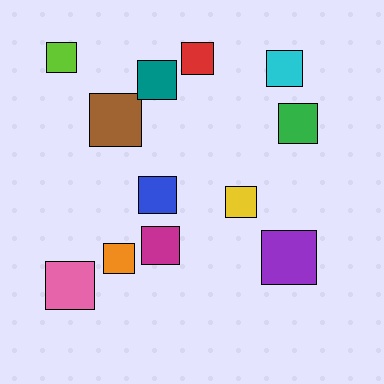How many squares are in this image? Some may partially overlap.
There are 12 squares.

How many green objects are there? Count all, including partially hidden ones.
There is 1 green object.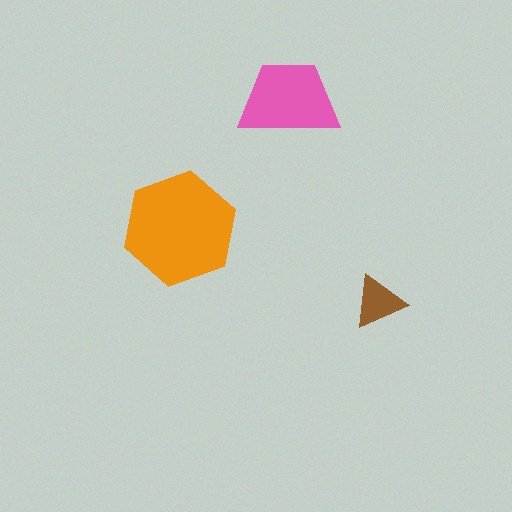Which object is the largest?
The orange hexagon.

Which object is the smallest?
The brown triangle.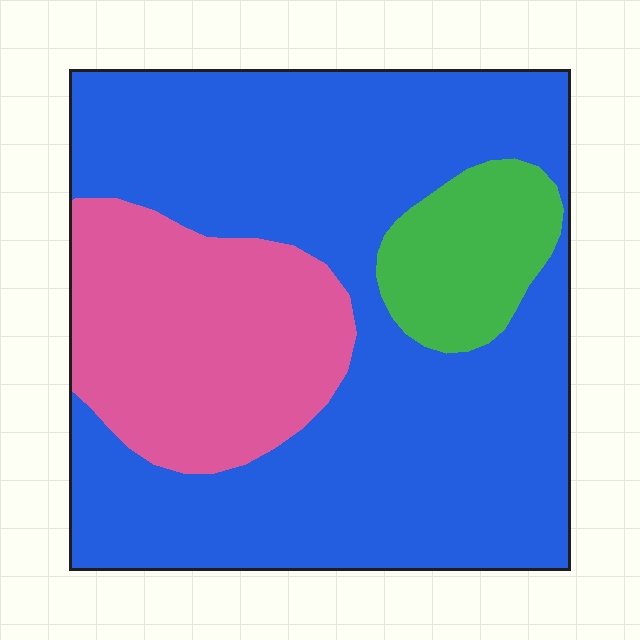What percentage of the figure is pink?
Pink takes up about one quarter (1/4) of the figure.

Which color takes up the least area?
Green, at roughly 10%.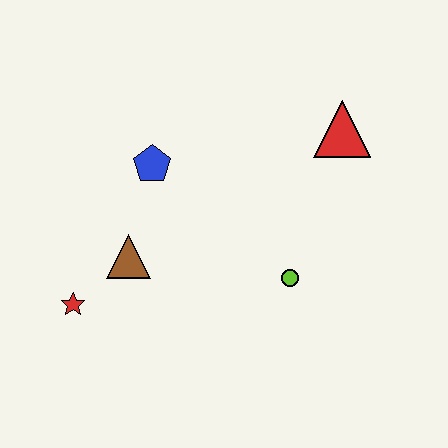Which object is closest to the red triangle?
The lime circle is closest to the red triangle.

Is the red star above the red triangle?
No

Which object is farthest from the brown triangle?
The red triangle is farthest from the brown triangle.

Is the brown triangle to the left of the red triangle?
Yes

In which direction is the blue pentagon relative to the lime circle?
The blue pentagon is to the left of the lime circle.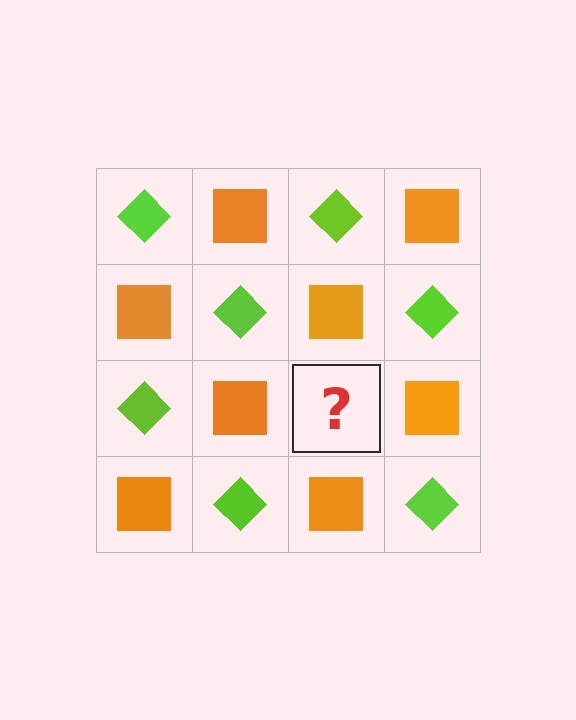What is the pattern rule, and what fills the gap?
The rule is that it alternates lime diamond and orange square in a checkerboard pattern. The gap should be filled with a lime diamond.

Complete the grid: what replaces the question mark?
The question mark should be replaced with a lime diamond.